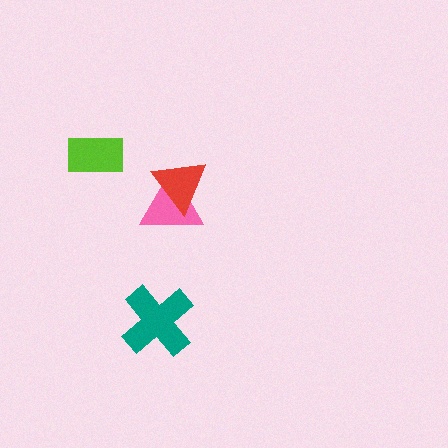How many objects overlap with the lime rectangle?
0 objects overlap with the lime rectangle.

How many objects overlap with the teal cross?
0 objects overlap with the teal cross.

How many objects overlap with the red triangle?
1 object overlaps with the red triangle.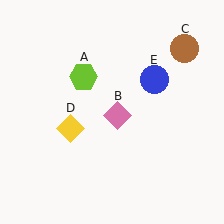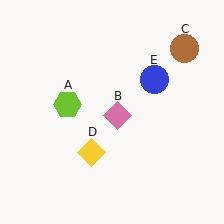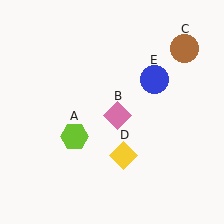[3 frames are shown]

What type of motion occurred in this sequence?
The lime hexagon (object A), yellow diamond (object D) rotated counterclockwise around the center of the scene.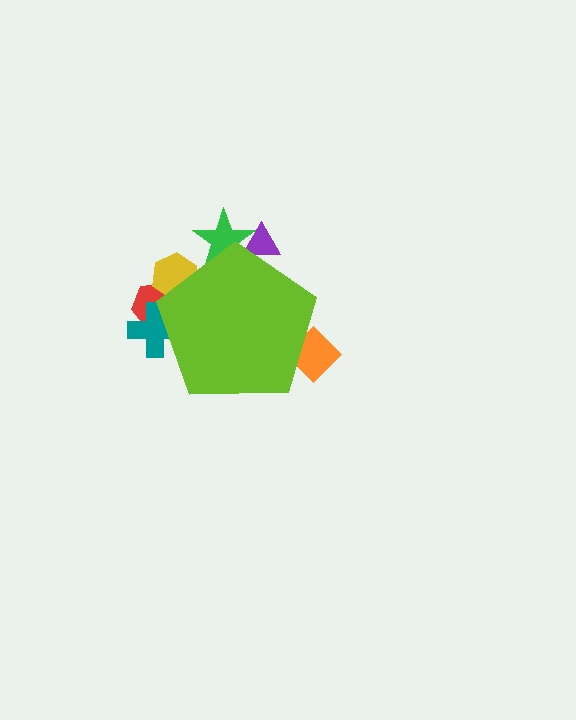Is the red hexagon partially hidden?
Yes, the red hexagon is partially hidden behind the lime pentagon.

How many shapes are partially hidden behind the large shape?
6 shapes are partially hidden.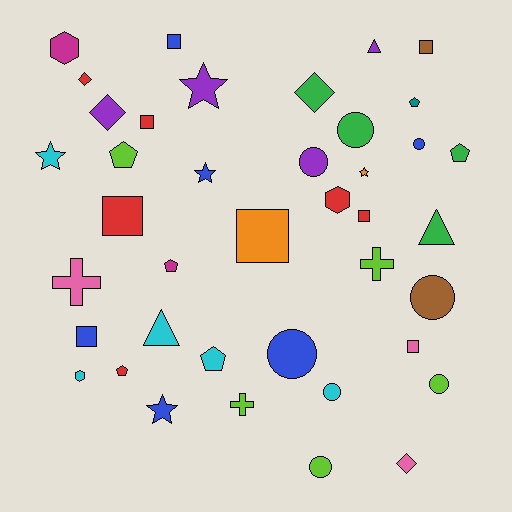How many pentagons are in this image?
There are 6 pentagons.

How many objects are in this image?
There are 40 objects.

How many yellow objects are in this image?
There are no yellow objects.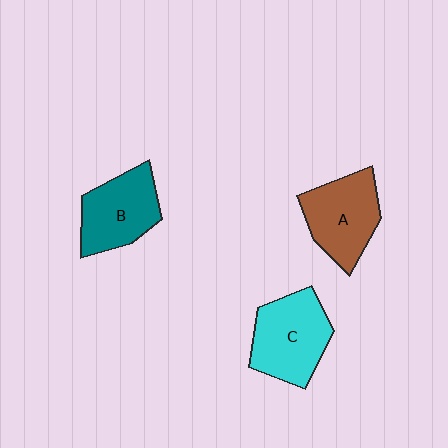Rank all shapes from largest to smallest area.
From largest to smallest: C (cyan), A (brown), B (teal).